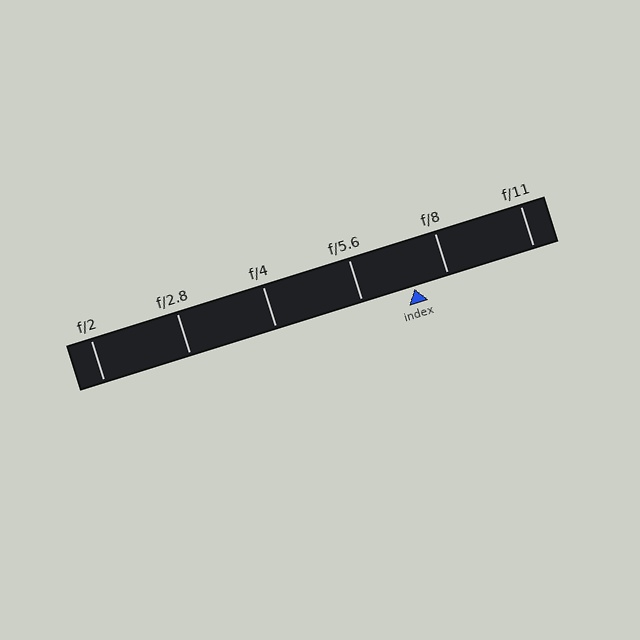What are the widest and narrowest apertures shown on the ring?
The widest aperture shown is f/2 and the narrowest is f/11.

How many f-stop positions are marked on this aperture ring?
There are 6 f-stop positions marked.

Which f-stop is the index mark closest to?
The index mark is closest to f/8.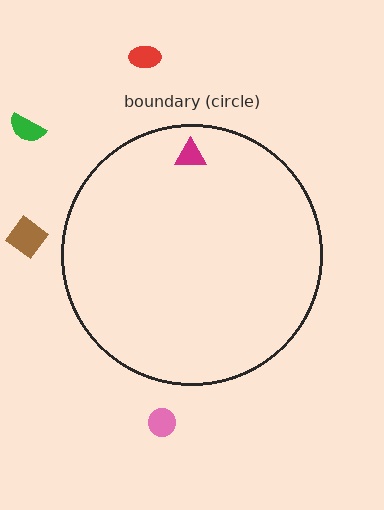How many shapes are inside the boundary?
1 inside, 4 outside.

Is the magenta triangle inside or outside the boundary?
Inside.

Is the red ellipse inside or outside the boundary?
Outside.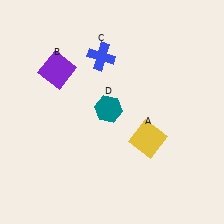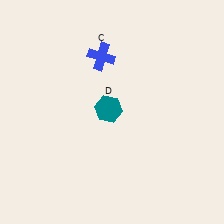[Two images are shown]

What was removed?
The purple square (B), the yellow square (A) were removed in Image 2.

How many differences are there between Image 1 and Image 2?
There are 2 differences between the two images.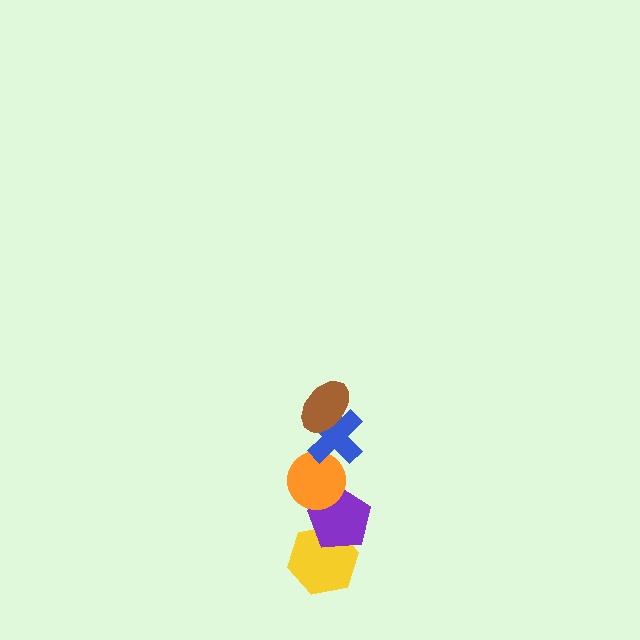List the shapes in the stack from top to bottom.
From top to bottom: the brown ellipse, the blue cross, the orange circle, the purple pentagon, the yellow hexagon.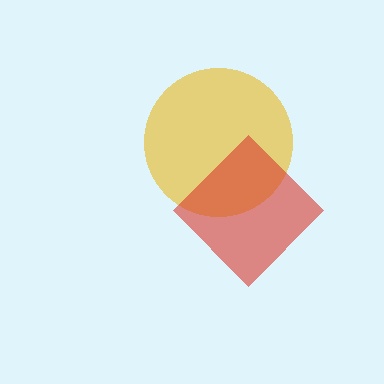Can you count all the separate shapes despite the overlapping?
Yes, there are 2 separate shapes.